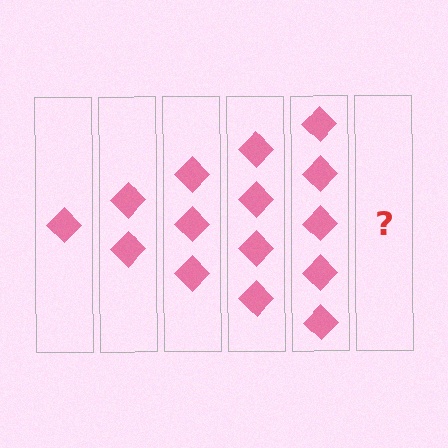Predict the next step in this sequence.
The next step is 6 diamonds.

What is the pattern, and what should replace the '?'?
The pattern is that each step adds one more diamond. The '?' should be 6 diamonds.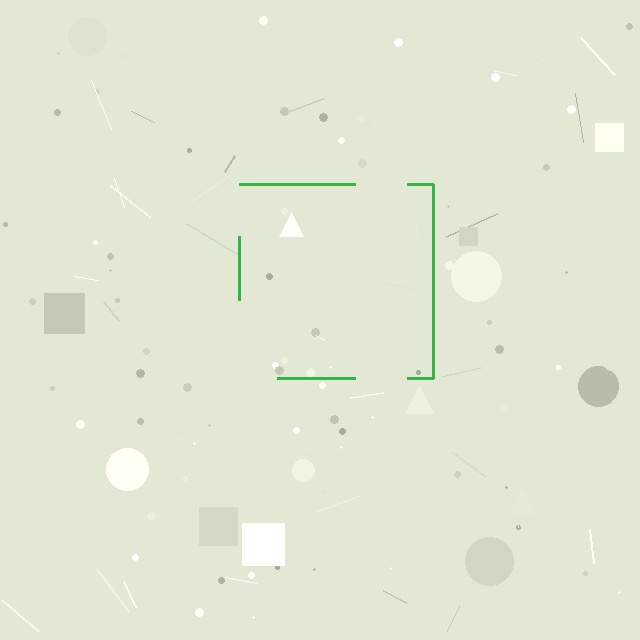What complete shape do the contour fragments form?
The contour fragments form a square.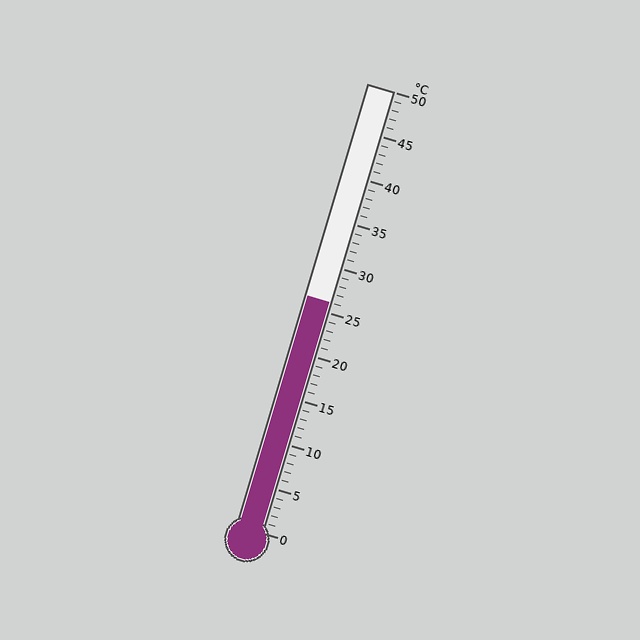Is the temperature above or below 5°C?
The temperature is above 5°C.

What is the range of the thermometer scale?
The thermometer scale ranges from 0°C to 50°C.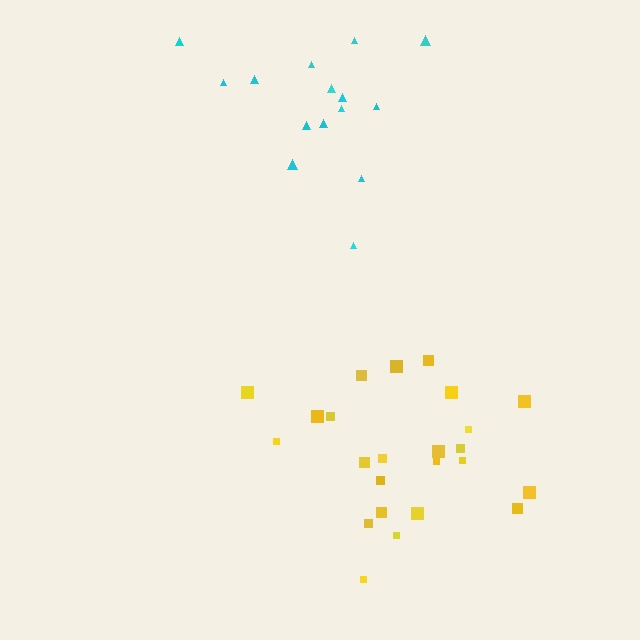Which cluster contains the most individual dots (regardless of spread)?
Yellow (24).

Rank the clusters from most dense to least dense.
yellow, cyan.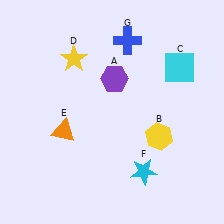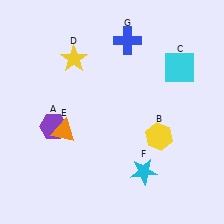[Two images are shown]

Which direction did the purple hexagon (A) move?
The purple hexagon (A) moved left.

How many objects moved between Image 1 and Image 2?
1 object moved between the two images.